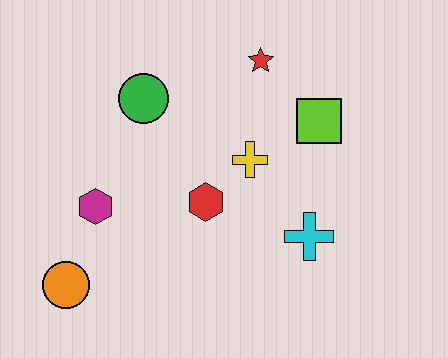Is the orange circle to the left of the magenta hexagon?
Yes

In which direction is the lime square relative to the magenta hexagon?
The lime square is to the right of the magenta hexagon.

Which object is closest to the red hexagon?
The yellow cross is closest to the red hexagon.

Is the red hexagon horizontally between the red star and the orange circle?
Yes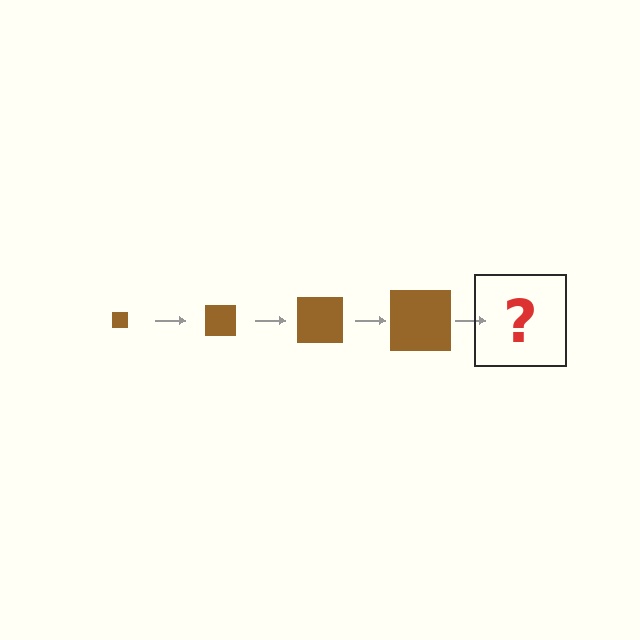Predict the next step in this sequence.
The next step is a brown square, larger than the previous one.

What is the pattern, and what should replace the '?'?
The pattern is that the square gets progressively larger each step. The '?' should be a brown square, larger than the previous one.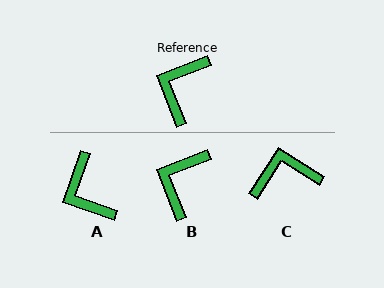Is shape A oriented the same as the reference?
No, it is off by about 49 degrees.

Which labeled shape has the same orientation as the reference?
B.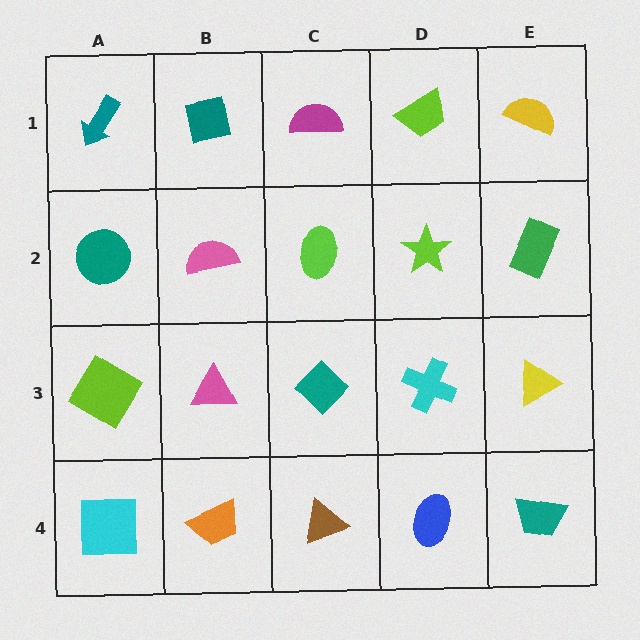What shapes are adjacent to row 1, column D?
A lime star (row 2, column D), a magenta semicircle (row 1, column C), a yellow semicircle (row 1, column E).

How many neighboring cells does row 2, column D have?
4.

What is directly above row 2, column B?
A teal square.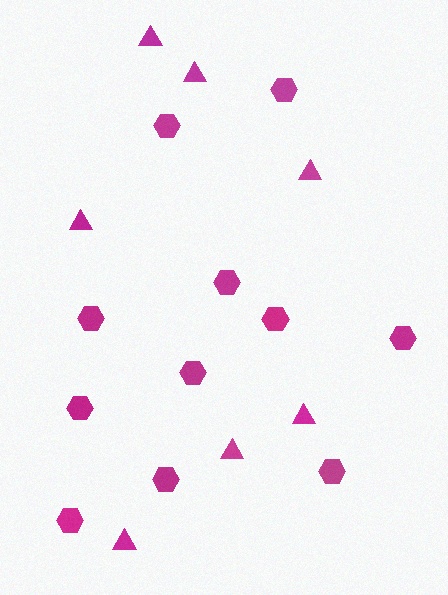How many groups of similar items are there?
There are 2 groups: one group of hexagons (11) and one group of triangles (7).